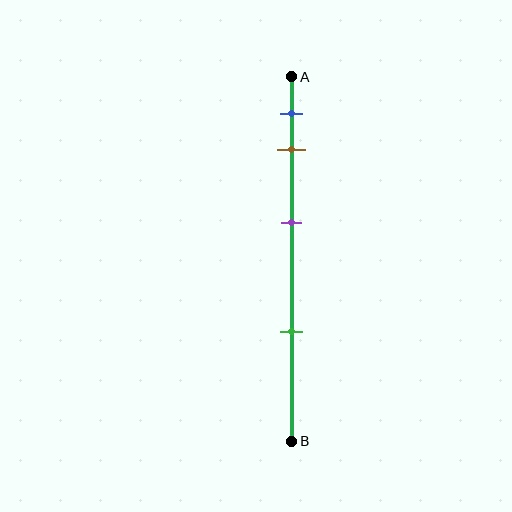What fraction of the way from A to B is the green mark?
The green mark is approximately 70% (0.7) of the way from A to B.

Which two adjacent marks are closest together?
The blue and brown marks are the closest adjacent pair.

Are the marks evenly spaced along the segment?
No, the marks are not evenly spaced.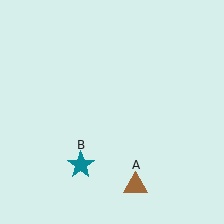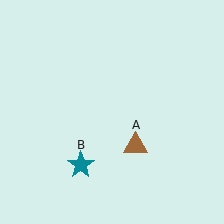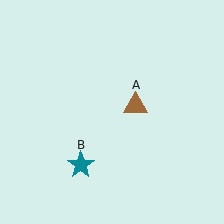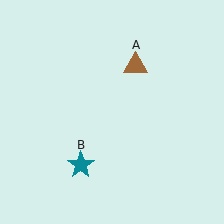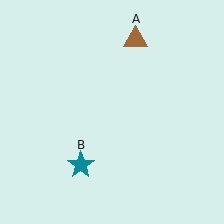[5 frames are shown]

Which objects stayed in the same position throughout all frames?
Teal star (object B) remained stationary.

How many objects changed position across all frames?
1 object changed position: brown triangle (object A).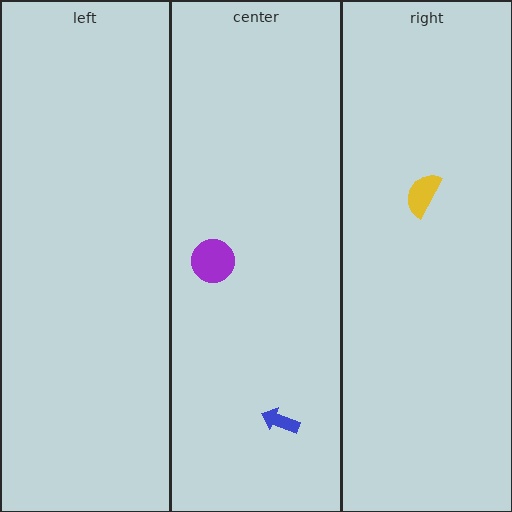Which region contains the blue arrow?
The center region.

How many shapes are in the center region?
2.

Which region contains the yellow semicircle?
The right region.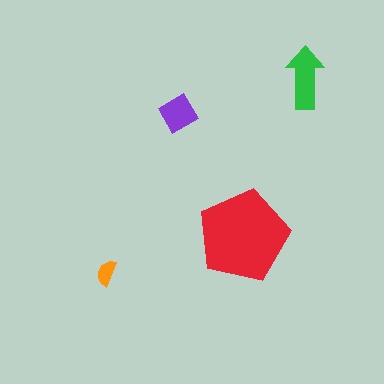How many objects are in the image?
There are 4 objects in the image.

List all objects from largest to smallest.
The red pentagon, the green arrow, the purple diamond, the orange semicircle.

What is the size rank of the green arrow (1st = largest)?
2nd.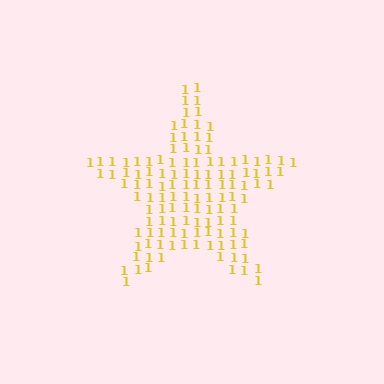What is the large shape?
The large shape is a star.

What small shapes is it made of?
It is made of small digit 1's.